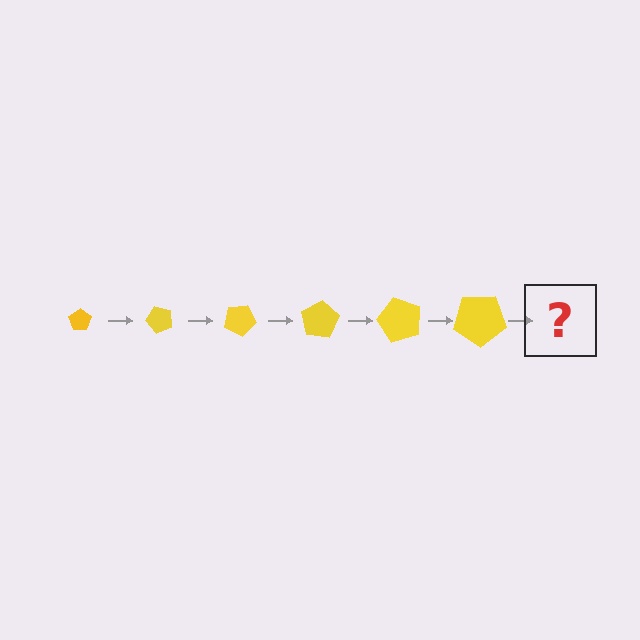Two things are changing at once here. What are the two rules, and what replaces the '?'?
The two rules are that the pentagon grows larger each step and it rotates 50 degrees each step. The '?' should be a pentagon, larger than the previous one and rotated 300 degrees from the start.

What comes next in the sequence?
The next element should be a pentagon, larger than the previous one and rotated 300 degrees from the start.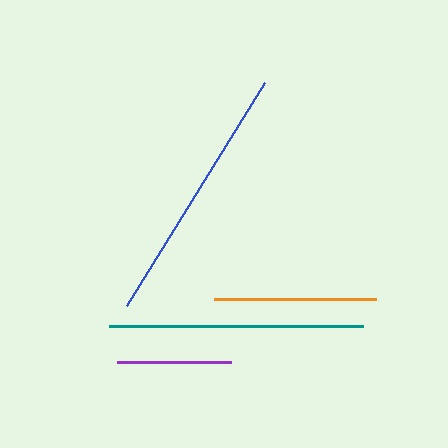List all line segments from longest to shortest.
From longest to shortest: blue, teal, orange, purple.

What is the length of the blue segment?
The blue segment is approximately 262 pixels long.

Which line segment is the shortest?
The purple line is the shortest at approximately 115 pixels.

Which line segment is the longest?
The blue line is the longest at approximately 262 pixels.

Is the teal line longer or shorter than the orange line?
The teal line is longer than the orange line.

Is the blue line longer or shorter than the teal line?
The blue line is longer than the teal line.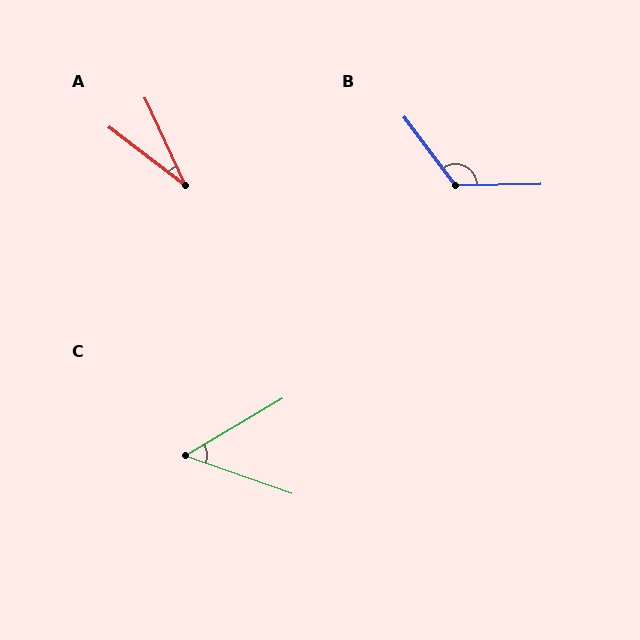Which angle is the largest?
B, at approximately 126 degrees.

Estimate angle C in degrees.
Approximately 50 degrees.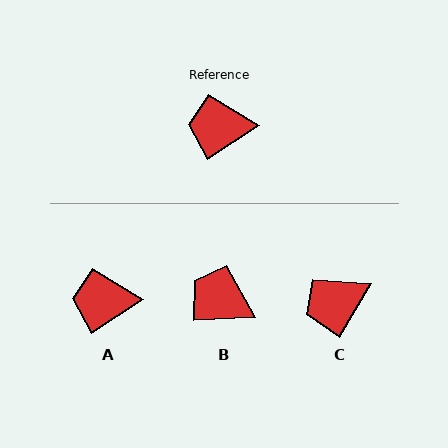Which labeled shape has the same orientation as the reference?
A.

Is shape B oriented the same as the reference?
No, it is off by about 30 degrees.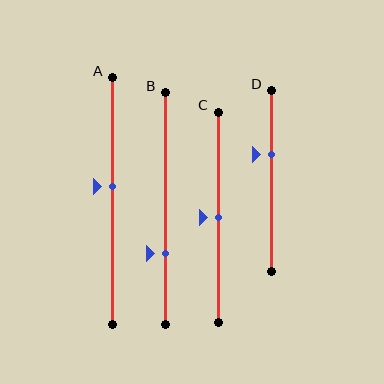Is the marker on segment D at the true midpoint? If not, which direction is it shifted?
No, the marker on segment D is shifted upward by about 15% of the segment length.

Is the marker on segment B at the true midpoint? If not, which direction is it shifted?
No, the marker on segment B is shifted downward by about 20% of the segment length.